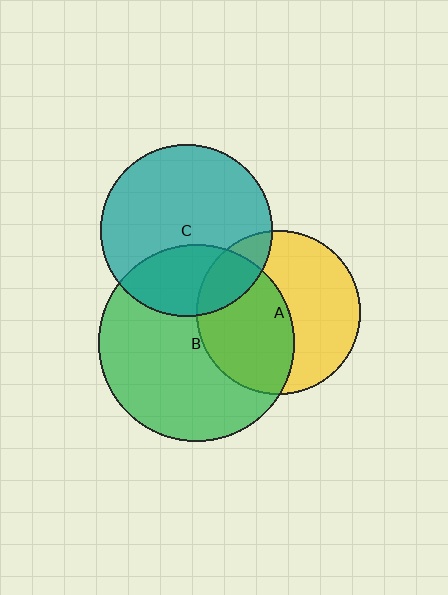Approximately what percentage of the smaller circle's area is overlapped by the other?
Approximately 50%.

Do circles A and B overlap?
Yes.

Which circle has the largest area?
Circle B (green).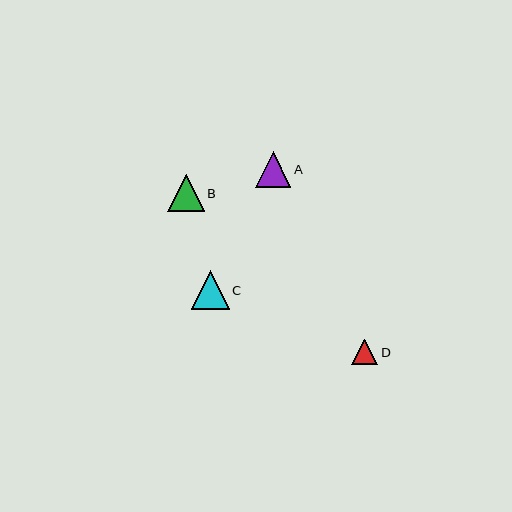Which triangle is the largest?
Triangle C is the largest with a size of approximately 38 pixels.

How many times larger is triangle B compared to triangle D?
Triangle B is approximately 1.4 times the size of triangle D.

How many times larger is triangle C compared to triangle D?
Triangle C is approximately 1.5 times the size of triangle D.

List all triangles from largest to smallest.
From largest to smallest: C, B, A, D.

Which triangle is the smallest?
Triangle D is the smallest with a size of approximately 26 pixels.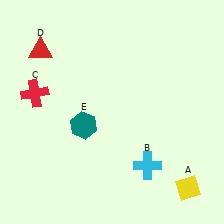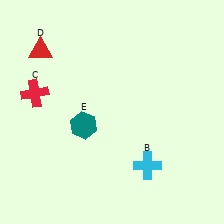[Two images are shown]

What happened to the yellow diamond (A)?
The yellow diamond (A) was removed in Image 2. It was in the bottom-right area of Image 1.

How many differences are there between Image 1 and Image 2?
There is 1 difference between the two images.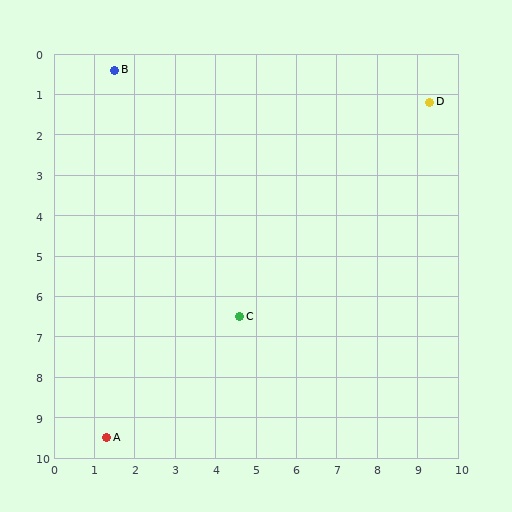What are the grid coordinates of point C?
Point C is at approximately (4.6, 6.5).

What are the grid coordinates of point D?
Point D is at approximately (9.3, 1.2).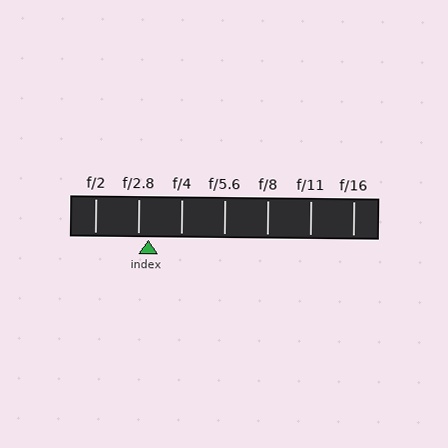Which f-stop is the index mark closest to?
The index mark is closest to f/2.8.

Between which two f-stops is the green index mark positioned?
The index mark is between f/2.8 and f/4.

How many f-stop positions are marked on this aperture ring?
There are 7 f-stop positions marked.